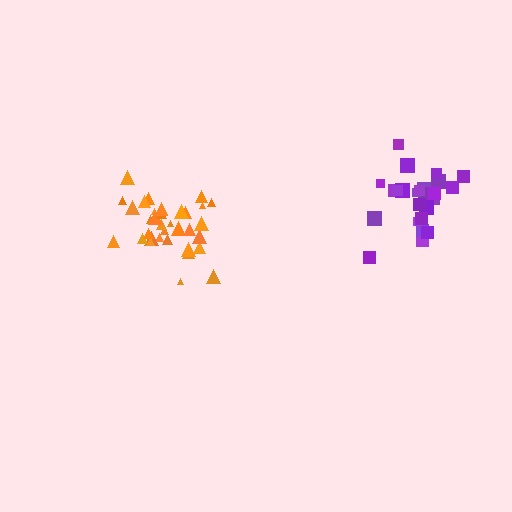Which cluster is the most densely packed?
Orange.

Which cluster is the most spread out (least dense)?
Purple.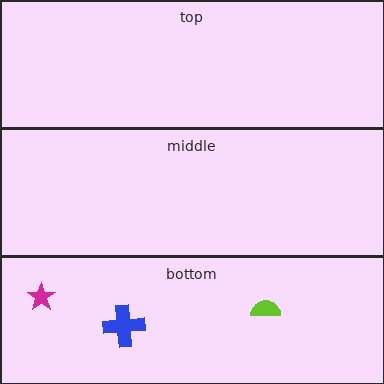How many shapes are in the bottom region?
3.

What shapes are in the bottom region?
The magenta star, the blue cross, the lime semicircle.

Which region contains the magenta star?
The bottom region.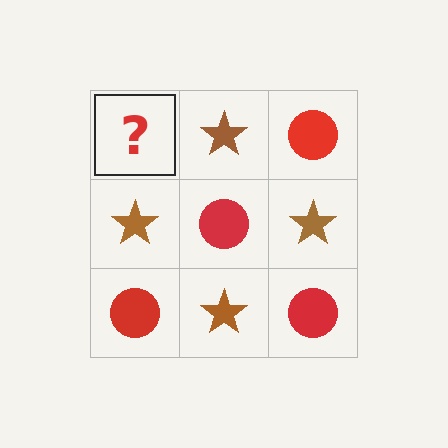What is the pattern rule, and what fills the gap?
The rule is that it alternates red circle and brown star in a checkerboard pattern. The gap should be filled with a red circle.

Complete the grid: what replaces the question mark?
The question mark should be replaced with a red circle.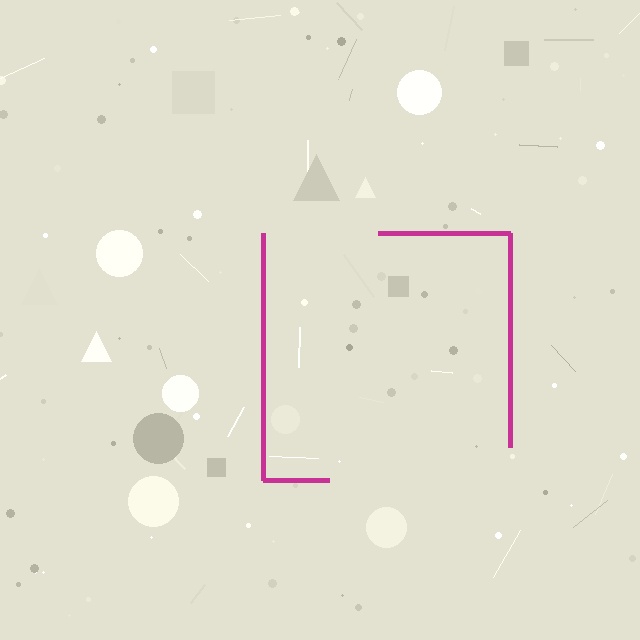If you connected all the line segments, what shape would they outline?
They would outline a square.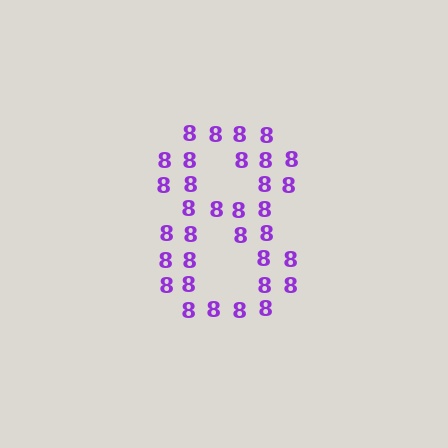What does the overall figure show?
The overall figure shows the digit 8.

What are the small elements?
The small elements are digit 8's.